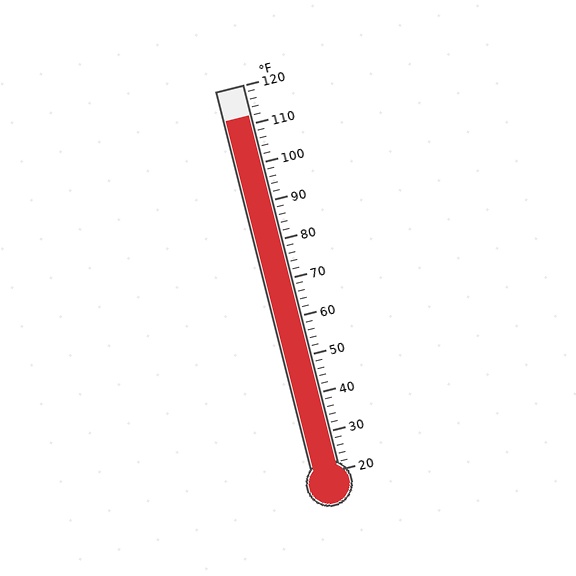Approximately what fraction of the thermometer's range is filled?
The thermometer is filled to approximately 90% of its range.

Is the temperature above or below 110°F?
The temperature is above 110°F.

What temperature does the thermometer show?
The thermometer shows approximately 112°F.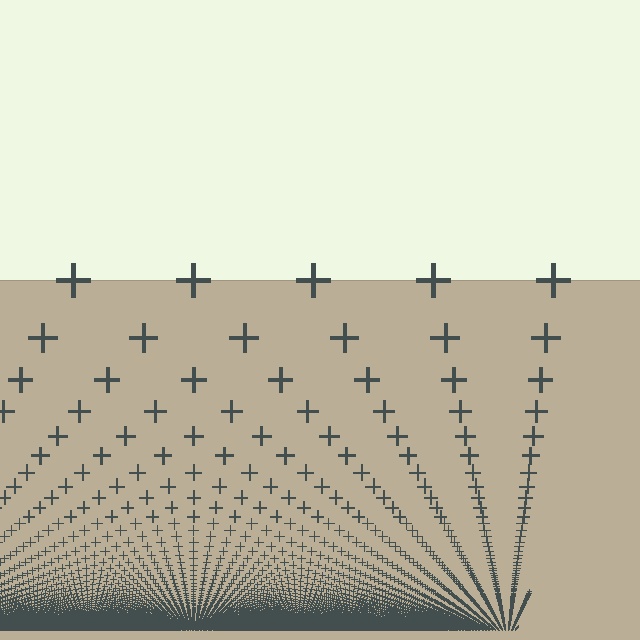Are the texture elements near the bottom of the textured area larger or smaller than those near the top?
Smaller. The gradient is inverted — elements near the bottom are smaller and denser.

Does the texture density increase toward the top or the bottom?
Density increases toward the bottom.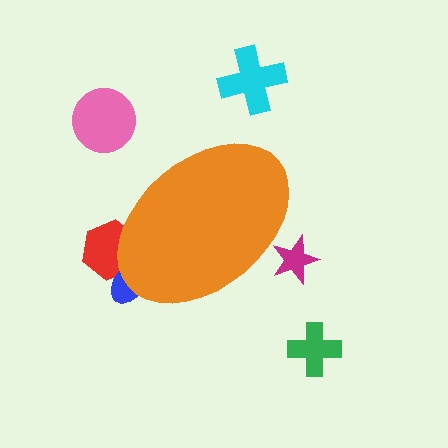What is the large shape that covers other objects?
An orange ellipse.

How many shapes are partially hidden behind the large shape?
3 shapes are partially hidden.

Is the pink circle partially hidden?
No, the pink circle is fully visible.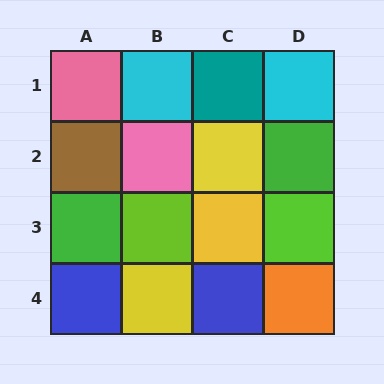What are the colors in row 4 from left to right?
Blue, yellow, blue, orange.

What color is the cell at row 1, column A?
Pink.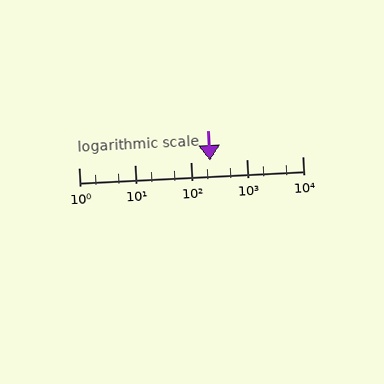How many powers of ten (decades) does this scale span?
The scale spans 4 decades, from 1 to 10000.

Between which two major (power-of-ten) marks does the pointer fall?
The pointer is between 100 and 1000.